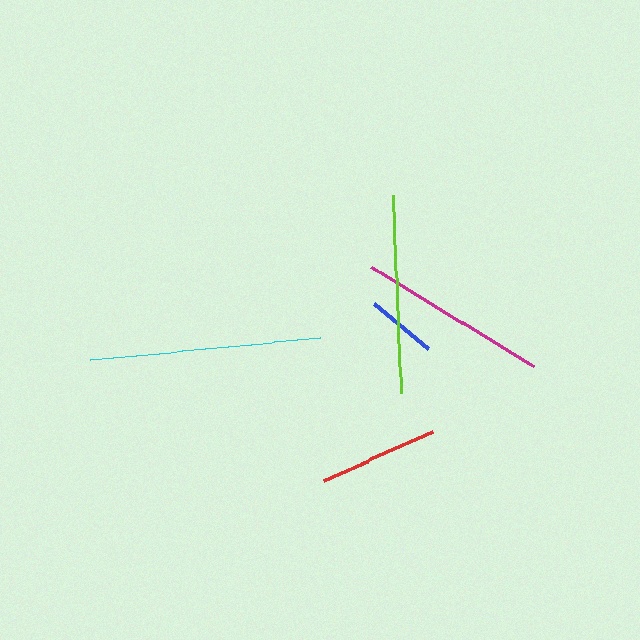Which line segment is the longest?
The cyan line is the longest at approximately 231 pixels.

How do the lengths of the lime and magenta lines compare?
The lime and magenta lines are approximately the same length.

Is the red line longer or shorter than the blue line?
The red line is longer than the blue line.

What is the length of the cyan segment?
The cyan segment is approximately 231 pixels long.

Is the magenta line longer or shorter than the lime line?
The lime line is longer than the magenta line.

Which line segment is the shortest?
The blue line is the shortest at approximately 71 pixels.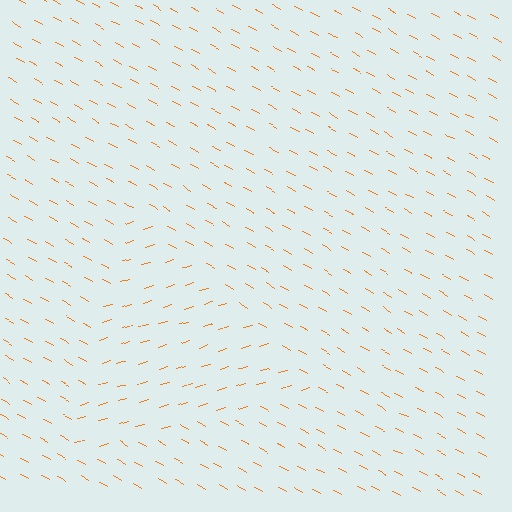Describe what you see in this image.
The image is filled with small orange line segments. A triangle region in the image has lines oriented differently from the surrounding lines, creating a visible texture boundary.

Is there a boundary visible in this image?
Yes, there is a texture boundary formed by a change in line orientation.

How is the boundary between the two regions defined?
The boundary is defined purely by a change in line orientation (approximately 45 degrees difference). All lines are the same color and thickness.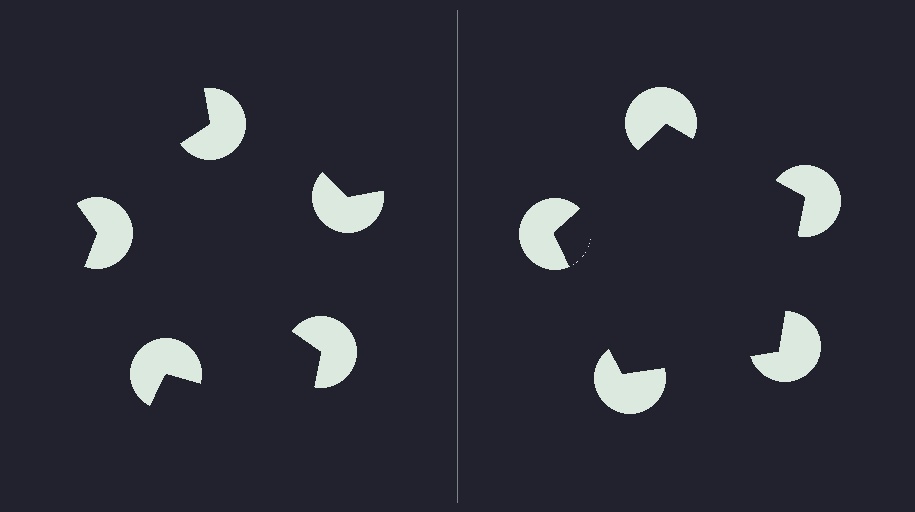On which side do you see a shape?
An illusory pentagon appears on the right side. On the left side the wedge cuts are rotated, so no coherent shape forms.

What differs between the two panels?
The pac-man discs are positioned identically on both sides; only the wedge orientations differ. On the right they align to a pentagon; on the left they are misaligned.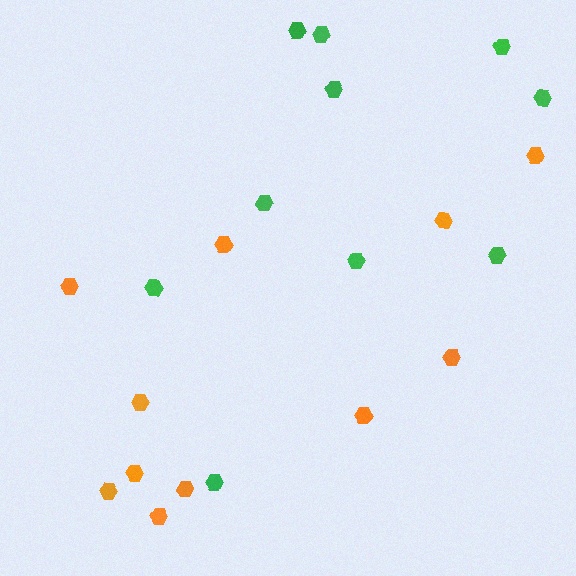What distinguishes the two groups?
There are 2 groups: one group of green hexagons (10) and one group of orange hexagons (11).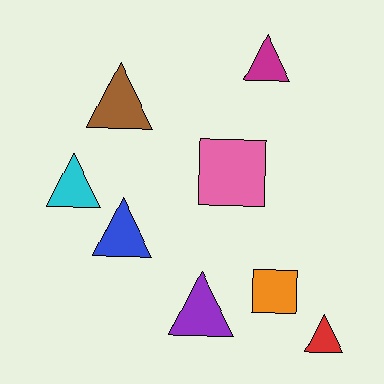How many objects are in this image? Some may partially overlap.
There are 8 objects.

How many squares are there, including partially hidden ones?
There are 2 squares.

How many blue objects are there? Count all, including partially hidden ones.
There is 1 blue object.